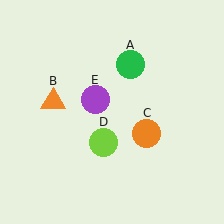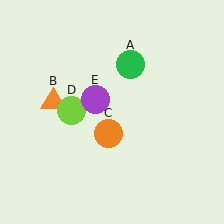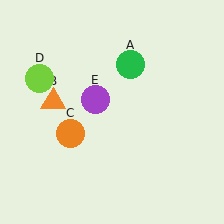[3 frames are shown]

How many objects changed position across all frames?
2 objects changed position: orange circle (object C), lime circle (object D).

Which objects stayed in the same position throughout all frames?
Green circle (object A) and orange triangle (object B) and purple circle (object E) remained stationary.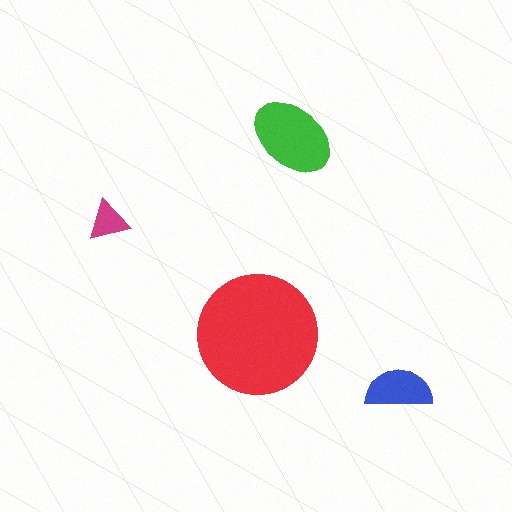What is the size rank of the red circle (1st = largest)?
1st.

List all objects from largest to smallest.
The red circle, the green ellipse, the blue semicircle, the magenta triangle.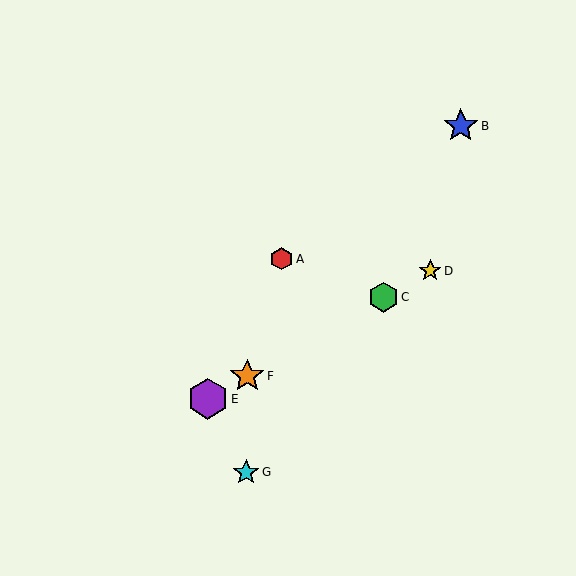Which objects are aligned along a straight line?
Objects C, D, E, F are aligned along a straight line.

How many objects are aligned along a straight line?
4 objects (C, D, E, F) are aligned along a straight line.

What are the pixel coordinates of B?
Object B is at (461, 126).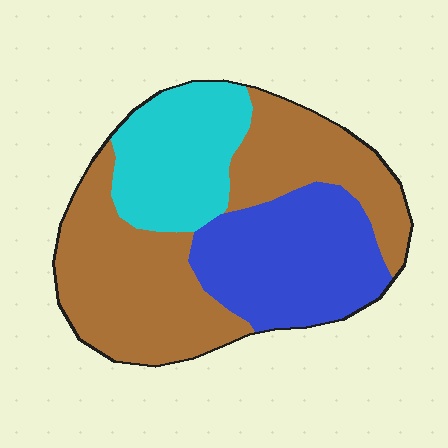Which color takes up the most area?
Brown, at roughly 50%.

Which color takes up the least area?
Cyan, at roughly 20%.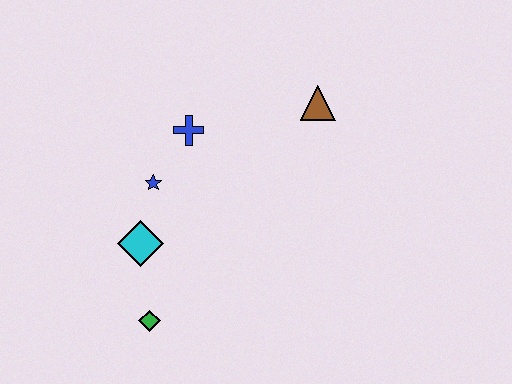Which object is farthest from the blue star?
The brown triangle is farthest from the blue star.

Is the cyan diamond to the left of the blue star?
Yes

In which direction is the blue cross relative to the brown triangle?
The blue cross is to the left of the brown triangle.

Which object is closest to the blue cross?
The blue star is closest to the blue cross.